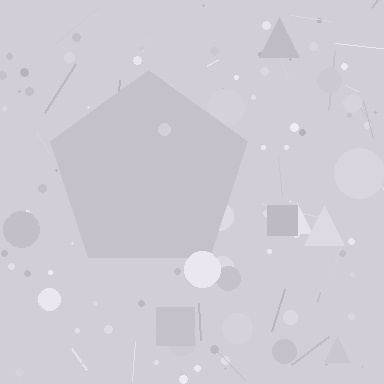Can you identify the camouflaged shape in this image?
The camouflaged shape is a pentagon.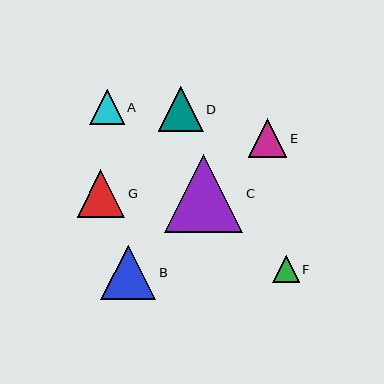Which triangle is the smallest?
Triangle F is the smallest with a size of approximately 27 pixels.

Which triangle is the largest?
Triangle C is the largest with a size of approximately 78 pixels.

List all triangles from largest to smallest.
From largest to smallest: C, B, G, D, E, A, F.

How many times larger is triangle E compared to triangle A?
Triangle E is approximately 1.1 times the size of triangle A.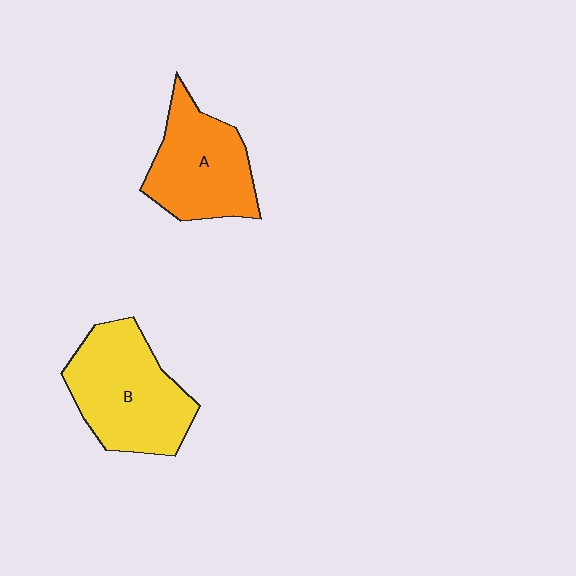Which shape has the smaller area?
Shape A (orange).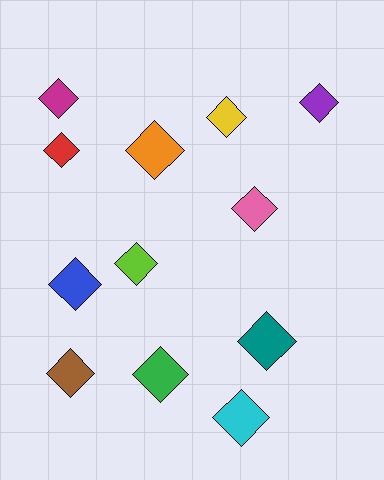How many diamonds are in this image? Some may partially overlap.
There are 12 diamonds.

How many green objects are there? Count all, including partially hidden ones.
There is 1 green object.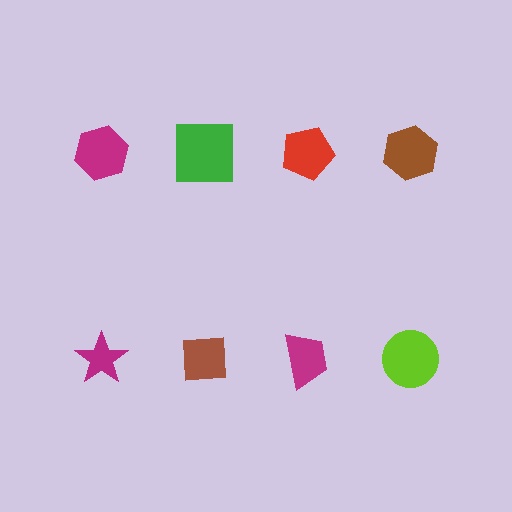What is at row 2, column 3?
A magenta trapezoid.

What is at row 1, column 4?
A brown hexagon.